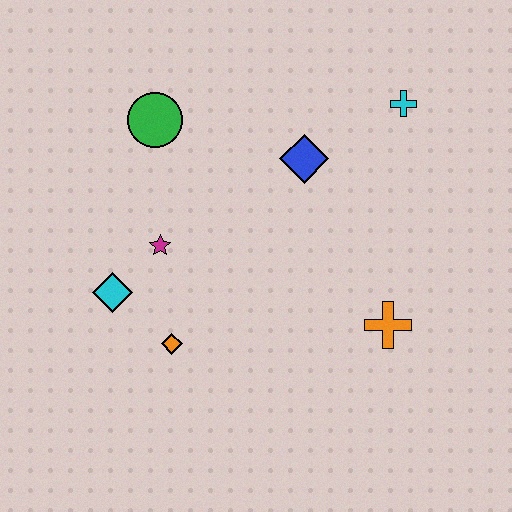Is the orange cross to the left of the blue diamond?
No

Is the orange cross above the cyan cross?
No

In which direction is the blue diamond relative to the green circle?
The blue diamond is to the right of the green circle.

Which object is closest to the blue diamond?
The cyan cross is closest to the blue diamond.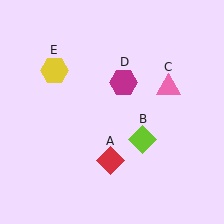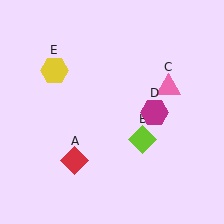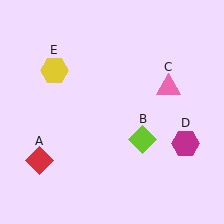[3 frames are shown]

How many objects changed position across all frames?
2 objects changed position: red diamond (object A), magenta hexagon (object D).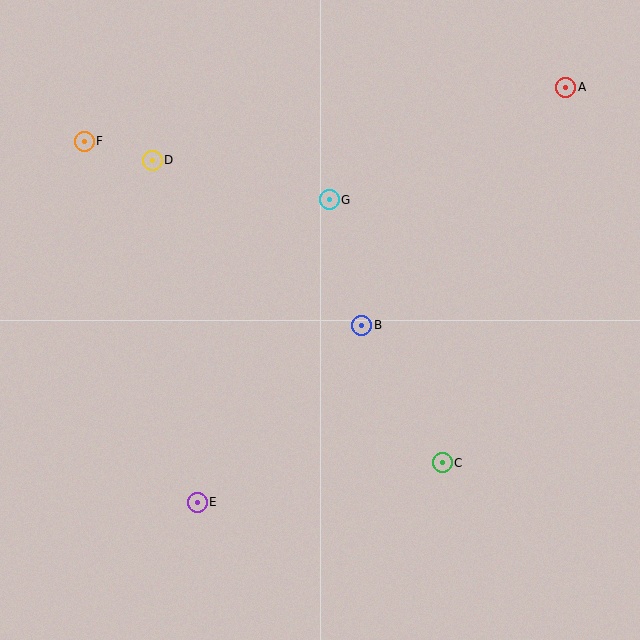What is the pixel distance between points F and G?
The distance between F and G is 252 pixels.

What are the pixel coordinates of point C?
Point C is at (442, 463).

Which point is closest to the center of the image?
Point B at (362, 325) is closest to the center.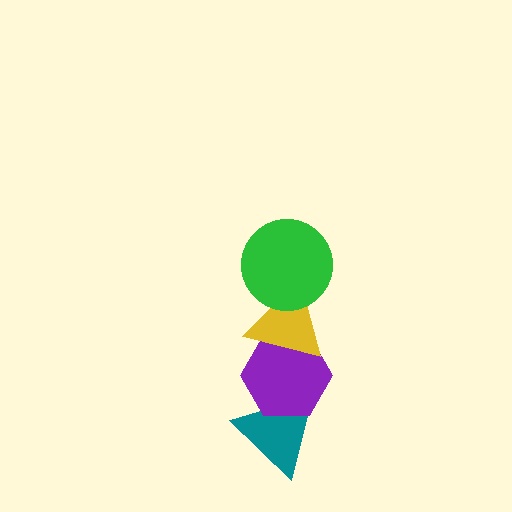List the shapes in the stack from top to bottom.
From top to bottom: the green circle, the yellow triangle, the purple hexagon, the teal triangle.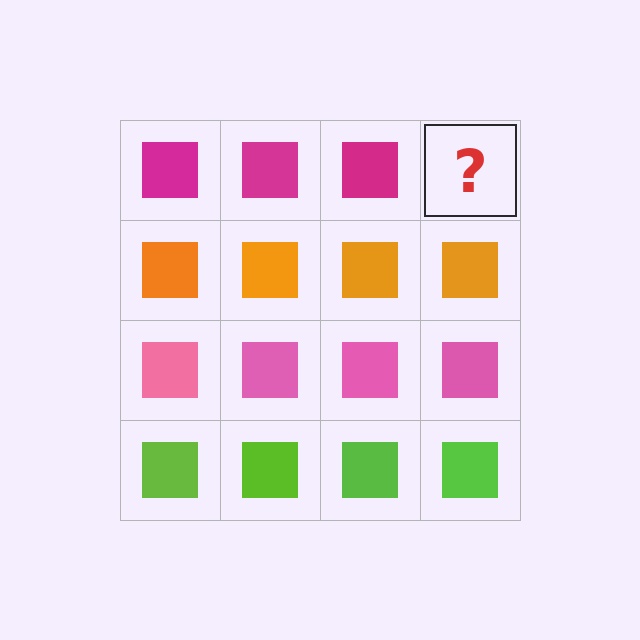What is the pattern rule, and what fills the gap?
The rule is that each row has a consistent color. The gap should be filled with a magenta square.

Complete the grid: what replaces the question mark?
The question mark should be replaced with a magenta square.